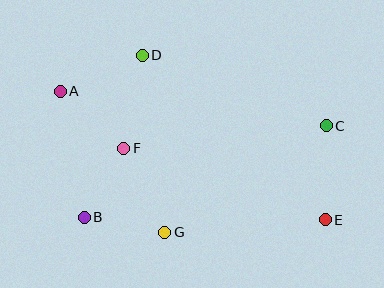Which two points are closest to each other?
Points B and F are closest to each other.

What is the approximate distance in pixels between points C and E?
The distance between C and E is approximately 94 pixels.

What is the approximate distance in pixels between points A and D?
The distance between A and D is approximately 90 pixels.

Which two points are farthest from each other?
Points A and E are farthest from each other.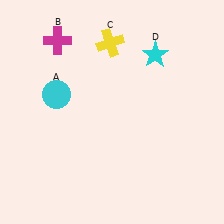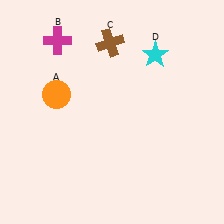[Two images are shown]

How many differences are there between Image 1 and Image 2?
There are 2 differences between the two images.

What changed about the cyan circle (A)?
In Image 1, A is cyan. In Image 2, it changed to orange.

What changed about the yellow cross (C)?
In Image 1, C is yellow. In Image 2, it changed to brown.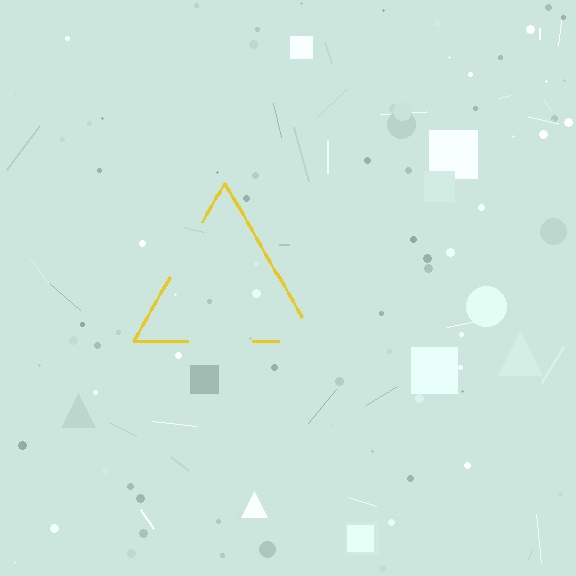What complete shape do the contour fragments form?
The contour fragments form a triangle.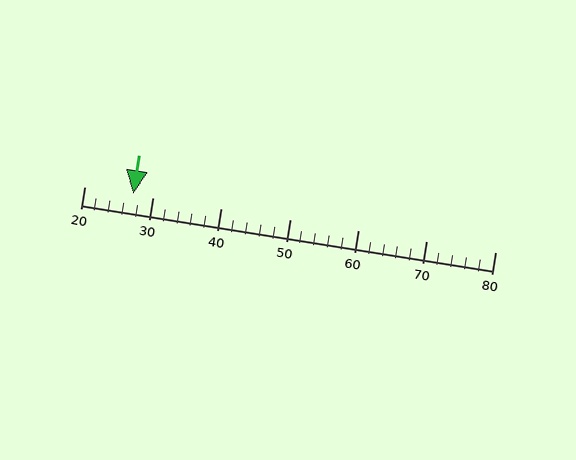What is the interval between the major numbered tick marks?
The major tick marks are spaced 10 units apart.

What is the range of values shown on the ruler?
The ruler shows values from 20 to 80.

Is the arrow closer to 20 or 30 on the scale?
The arrow is closer to 30.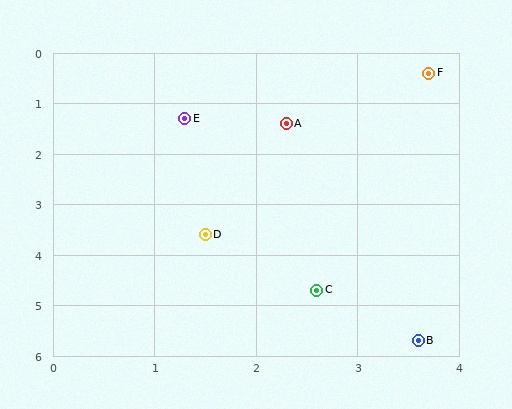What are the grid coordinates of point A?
Point A is at approximately (2.3, 1.4).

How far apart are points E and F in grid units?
Points E and F are about 2.6 grid units apart.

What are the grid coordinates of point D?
Point D is at approximately (1.5, 3.6).